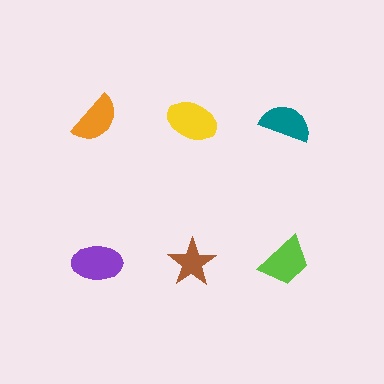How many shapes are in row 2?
3 shapes.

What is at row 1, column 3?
A teal semicircle.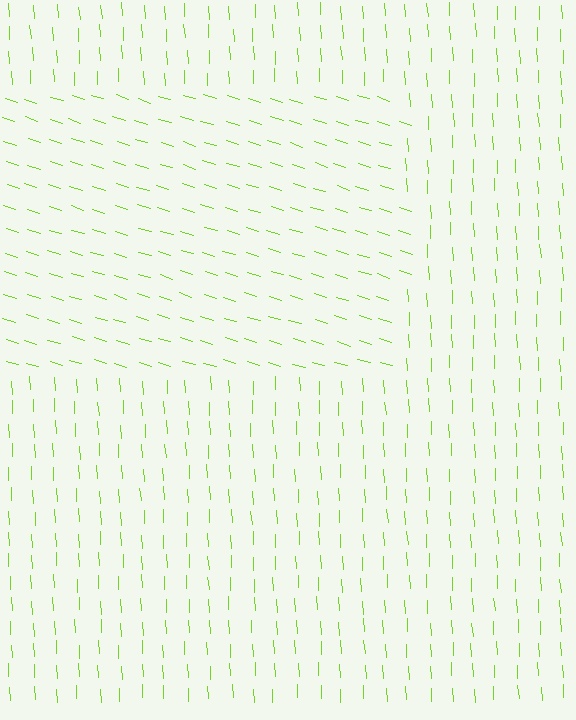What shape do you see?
I see a rectangle.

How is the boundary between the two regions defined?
The boundary is defined purely by a change in line orientation (approximately 70 degrees difference). All lines are the same color and thickness.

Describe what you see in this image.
The image is filled with small lime line segments. A rectangle region in the image has lines oriented differently from the surrounding lines, creating a visible texture boundary.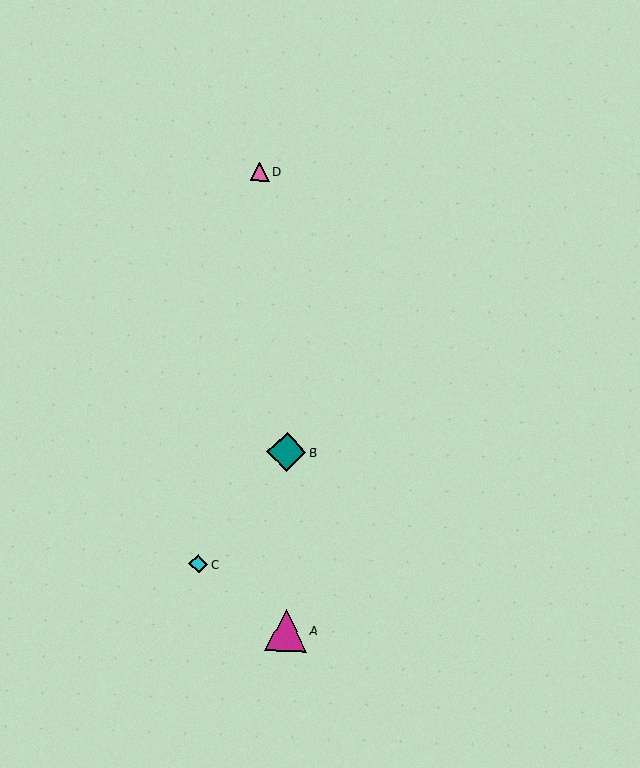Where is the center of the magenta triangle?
The center of the magenta triangle is at (286, 630).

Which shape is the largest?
The magenta triangle (labeled A) is the largest.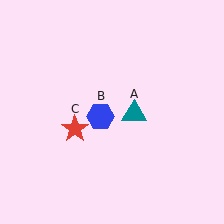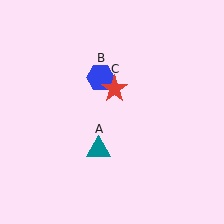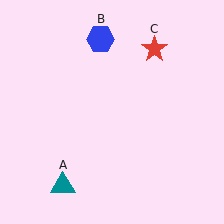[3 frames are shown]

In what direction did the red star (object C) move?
The red star (object C) moved up and to the right.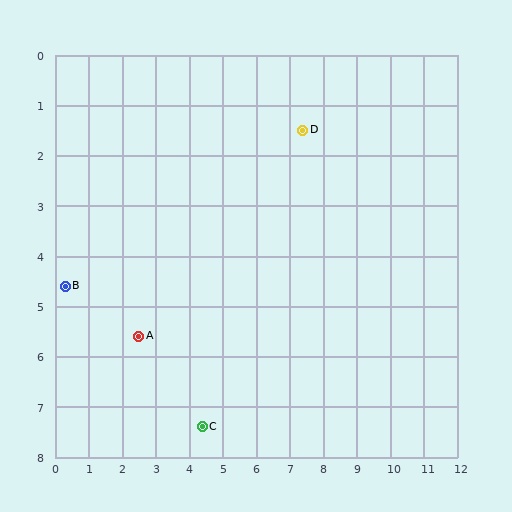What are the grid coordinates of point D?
Point D is at approximately (7.4, 1.5).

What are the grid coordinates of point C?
Point C is at approximately (4.4, 7.4).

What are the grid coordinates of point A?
Point A is at approximately (2.5, 5.6).